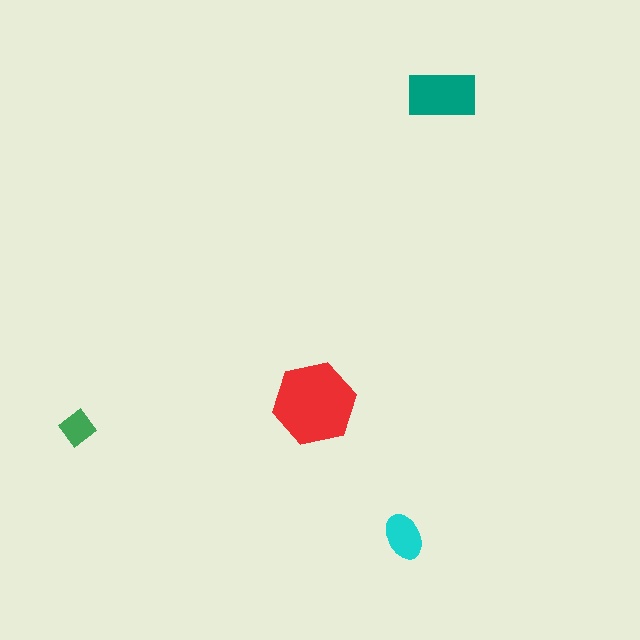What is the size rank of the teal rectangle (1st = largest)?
2nd.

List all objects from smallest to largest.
The green diamond, the cyan ellipse, the teal rectangle, the red hexagon.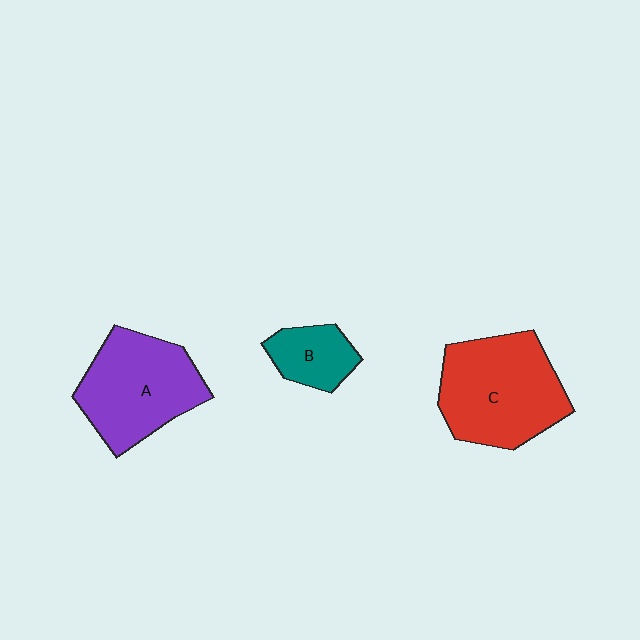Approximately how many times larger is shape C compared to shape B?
Approximately 2.6 times.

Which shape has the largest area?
Shape C (red).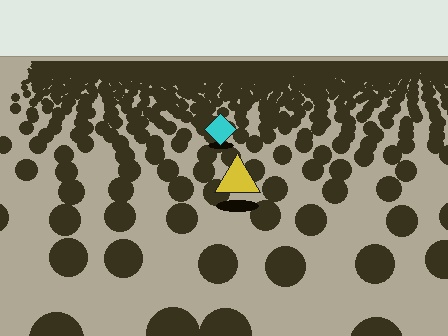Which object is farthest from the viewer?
The cyan diamond is farthest from the viewer. It appears smaller and the ground texture around it is denser.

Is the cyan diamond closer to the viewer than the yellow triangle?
No. The yellow triangle is closer — you can tell from the texture gradient: the ground texture is coarser near it.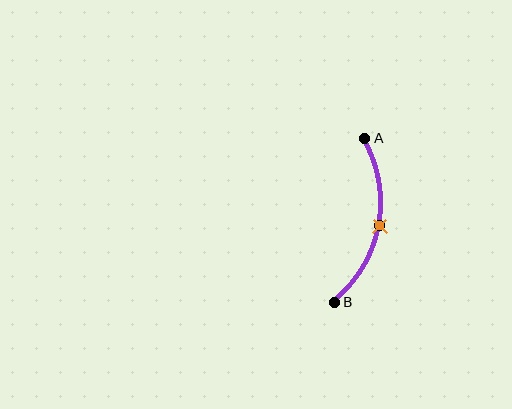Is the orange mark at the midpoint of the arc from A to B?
Yes. The orange mark lies on the arc at equal arc-length from both A and B — it is the arc midpoint.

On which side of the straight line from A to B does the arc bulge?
The arc bulges to the right of the straight line connecting A and B.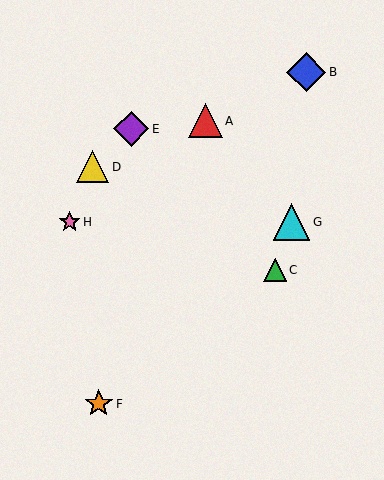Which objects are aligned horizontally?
Objects G, H are aligned horizontally.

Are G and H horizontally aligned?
Yes, both are at y≈222.